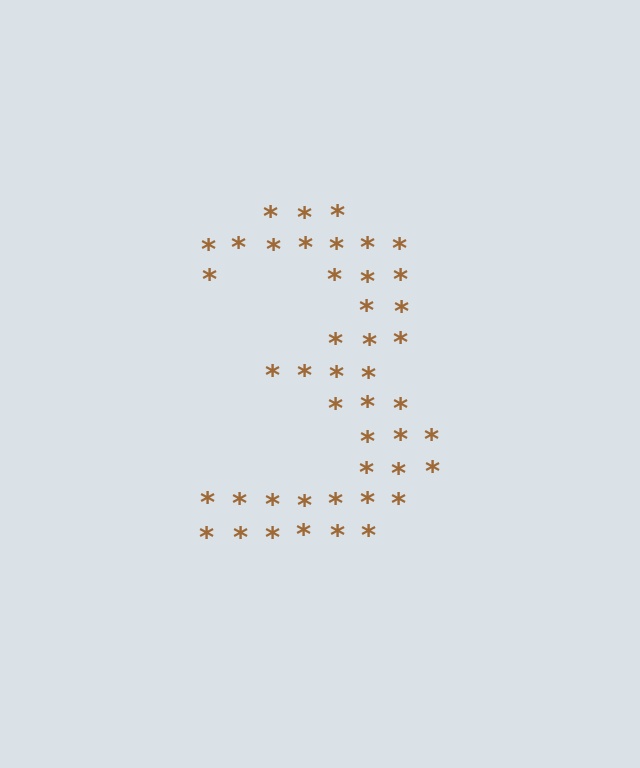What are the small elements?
The small elements are asterisks.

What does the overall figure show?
The overall figure shows the digit 3.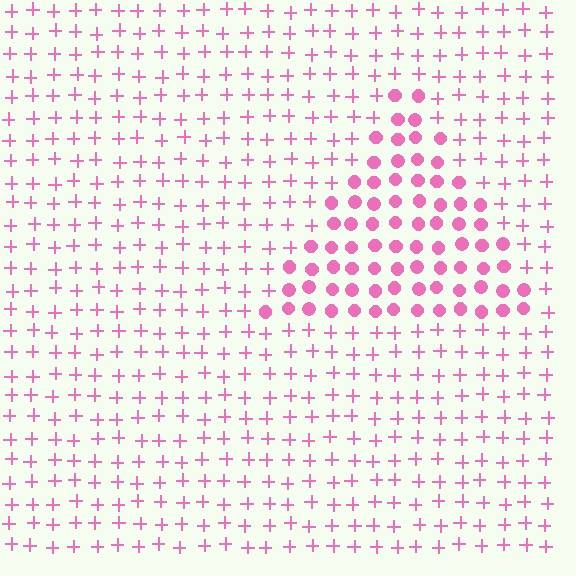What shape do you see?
I see a triangle.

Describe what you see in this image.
The image is filled with small pink elements arranged in a uniform grid. A triangle-shaped region contains circles, while the surrounding area contains plus signs. The boundary is defined purely by the change in element shape.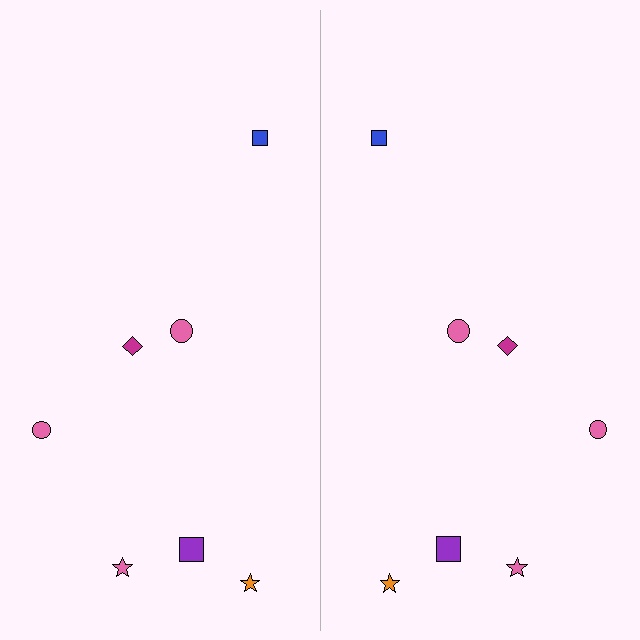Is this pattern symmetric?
Yes, this pattern has bilateral (reflection) symmetry.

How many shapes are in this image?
There are 14 shapes in this image.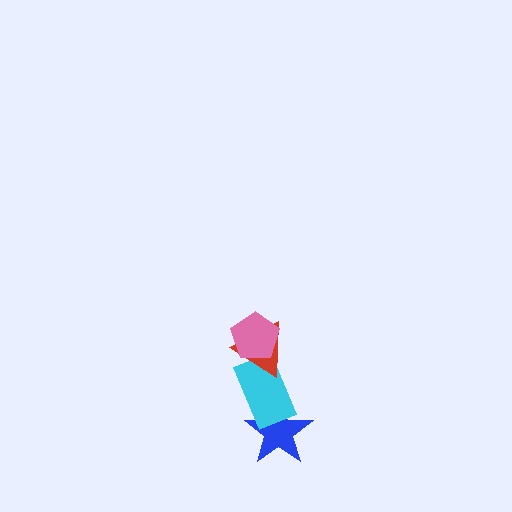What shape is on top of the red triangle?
The pink pentagon is on top of the red triangle.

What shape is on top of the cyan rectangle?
The red triangle is on top of the cyan rectangle.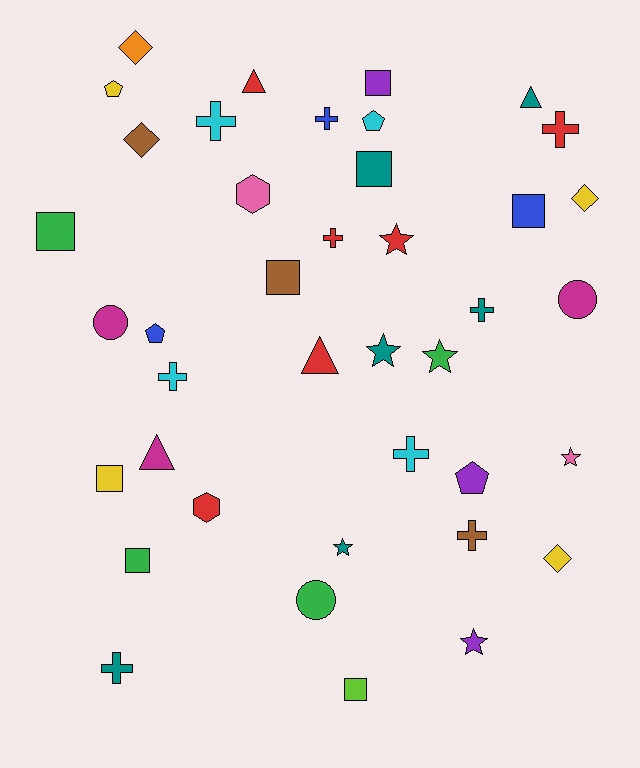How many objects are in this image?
There are 40 objects.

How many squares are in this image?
There are 8 squares.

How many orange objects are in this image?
There is 1 orange object.